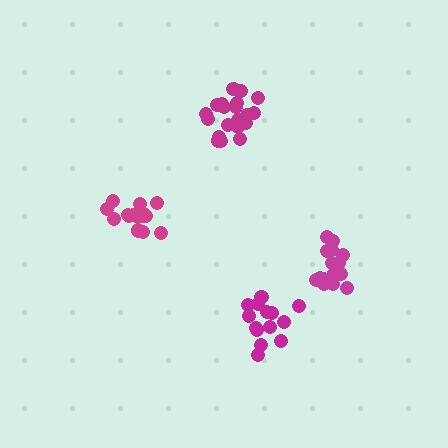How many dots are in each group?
Group 1: 14 dots, Group 2: 16 dots, Group 3: 20 dots, Group 4: 15 dots (65 total).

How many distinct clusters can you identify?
There are 4 distinct clusters.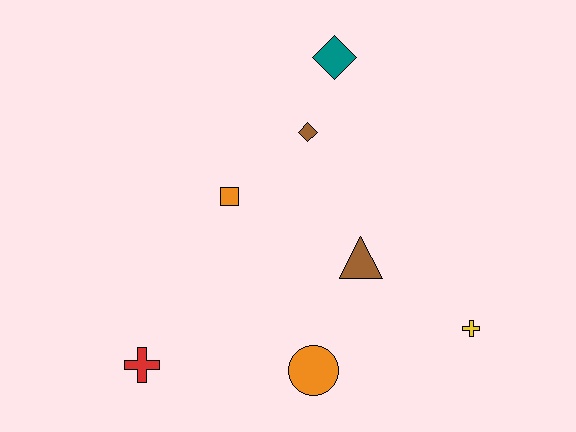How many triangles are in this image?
There is 1 triangle.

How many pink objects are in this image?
There are no pink objects.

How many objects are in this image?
There are 7 objects.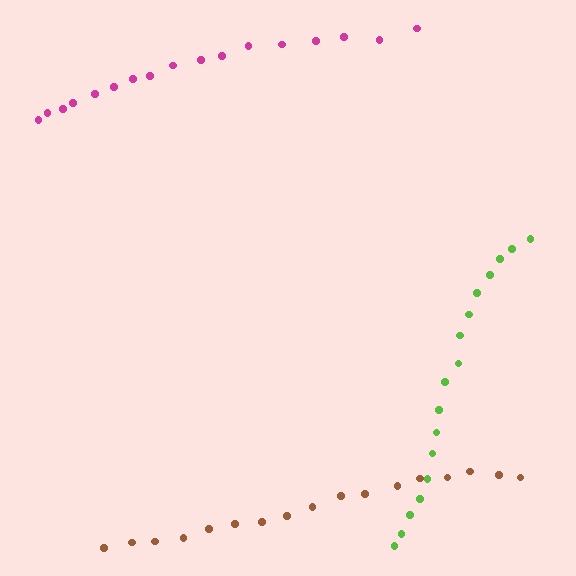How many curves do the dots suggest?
There are 3 distinct paths.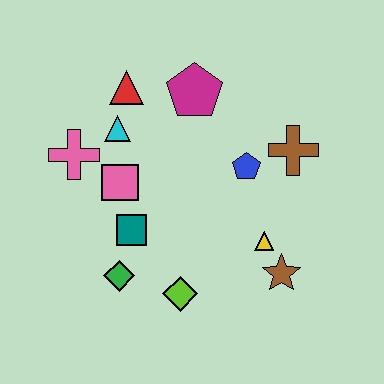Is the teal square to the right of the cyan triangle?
Yes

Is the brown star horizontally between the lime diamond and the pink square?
No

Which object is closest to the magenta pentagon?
The red triangle is closest to the magenta pentagon.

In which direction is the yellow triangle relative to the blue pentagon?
The yellow triangle is below the blue pentagon.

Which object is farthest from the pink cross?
The brown star is farthest from the pink cross.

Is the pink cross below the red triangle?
Yes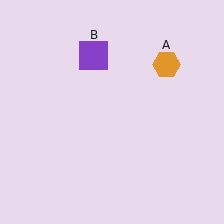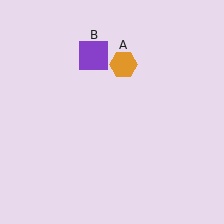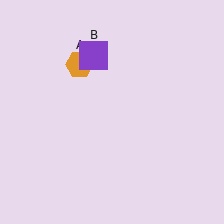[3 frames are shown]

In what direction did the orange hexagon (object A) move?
The orange hexagon (object A) moved left.